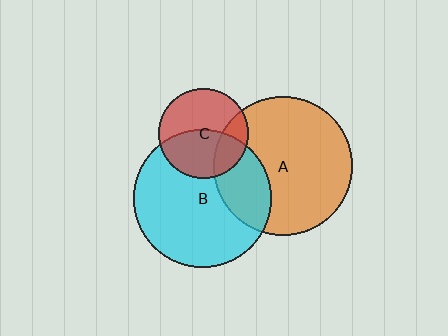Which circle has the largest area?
Circle A (orange).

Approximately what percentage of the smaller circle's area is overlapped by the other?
Approximately 50%.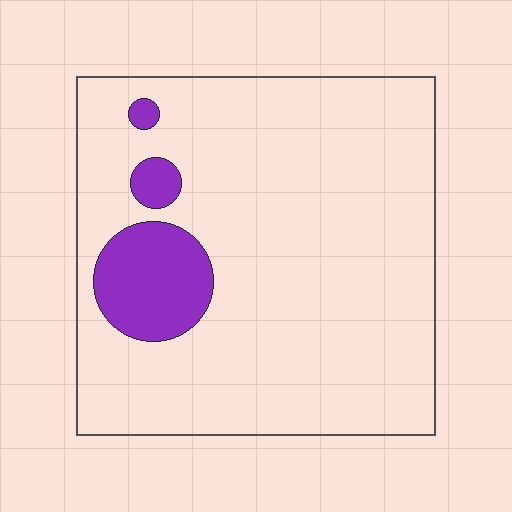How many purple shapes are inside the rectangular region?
3.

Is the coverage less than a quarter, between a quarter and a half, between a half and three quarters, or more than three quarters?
Less than a quarter.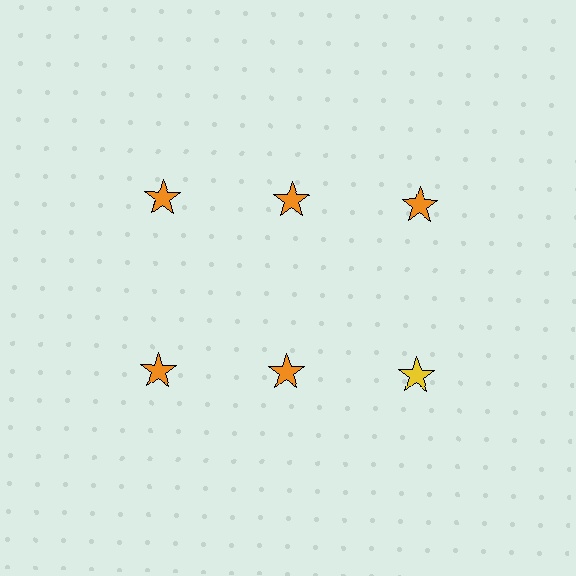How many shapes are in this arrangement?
There are 6 shapes arranged in a grid pattern.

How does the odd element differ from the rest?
It has a different color: yellow instead of orange.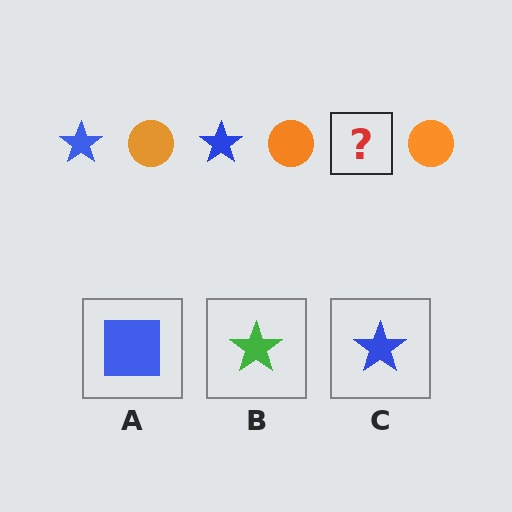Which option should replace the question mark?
Option C.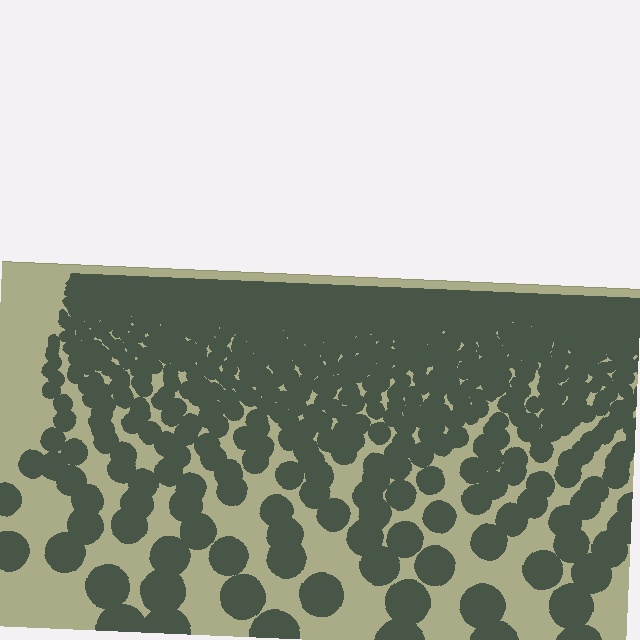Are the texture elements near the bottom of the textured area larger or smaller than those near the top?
Larger. Near the bottom, elements are closer to the viewer and appear at a bigger on-screen size.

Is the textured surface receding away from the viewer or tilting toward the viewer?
The surface is receding away from the viewer. Texture elements get smaller and denser toward the top.